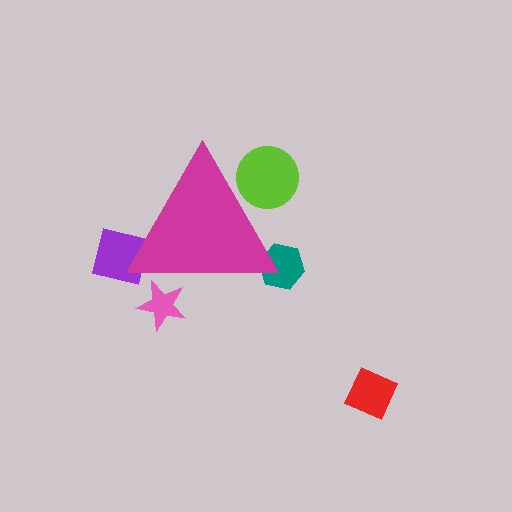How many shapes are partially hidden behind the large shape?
4 shapes are partially hidden.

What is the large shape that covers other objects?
A magenta triangle.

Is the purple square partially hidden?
Yes, the purple square is partially hidden behind the magenta triangle.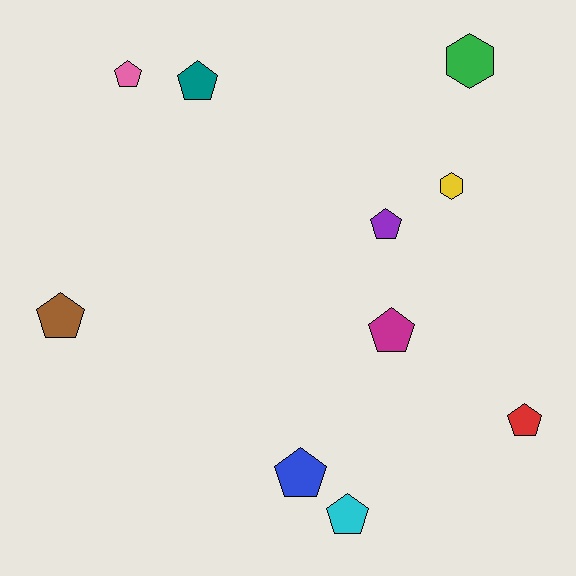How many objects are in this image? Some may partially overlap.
There are 10 objects.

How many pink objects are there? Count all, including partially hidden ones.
There is 1 pink object.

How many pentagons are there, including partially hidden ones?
There are 8 pentagons.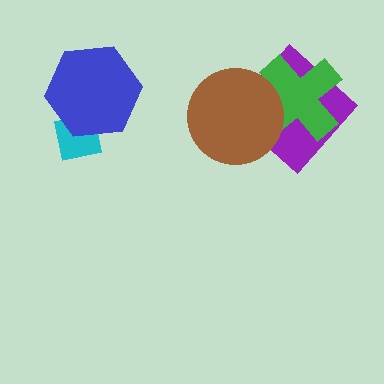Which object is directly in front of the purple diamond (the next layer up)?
The green cross is directly in front of the purple diamond.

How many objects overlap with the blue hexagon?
1 object overlaps with the blue hexagon.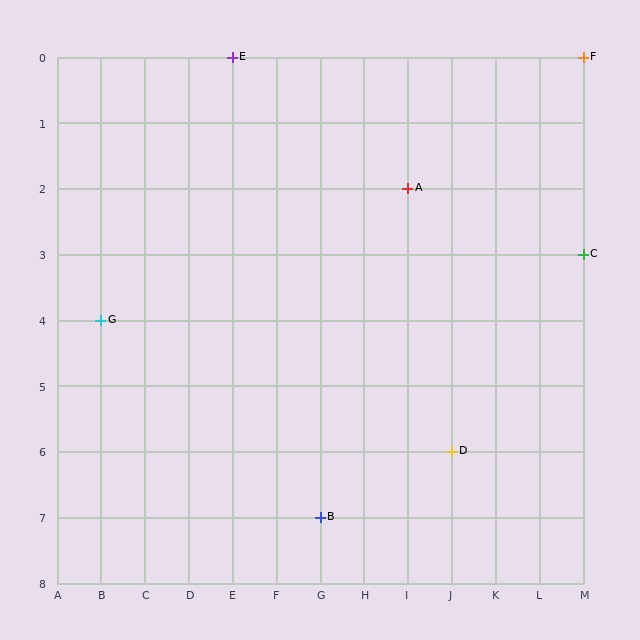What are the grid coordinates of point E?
Point E is at grid coordinates (E, 0).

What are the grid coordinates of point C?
Point C is at grid coordinates (M, 3).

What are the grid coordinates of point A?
Point A is at grid coordinates (I, 2).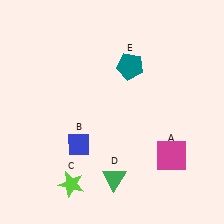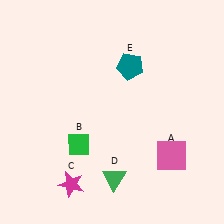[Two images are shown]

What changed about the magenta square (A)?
In Image 1, A is magenta. In Image 2, it changed to pink.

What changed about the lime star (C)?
In Image 1, C is lime. In Image 2, it changed to magenta.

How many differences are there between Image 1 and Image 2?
There are 3 differences between the two images.